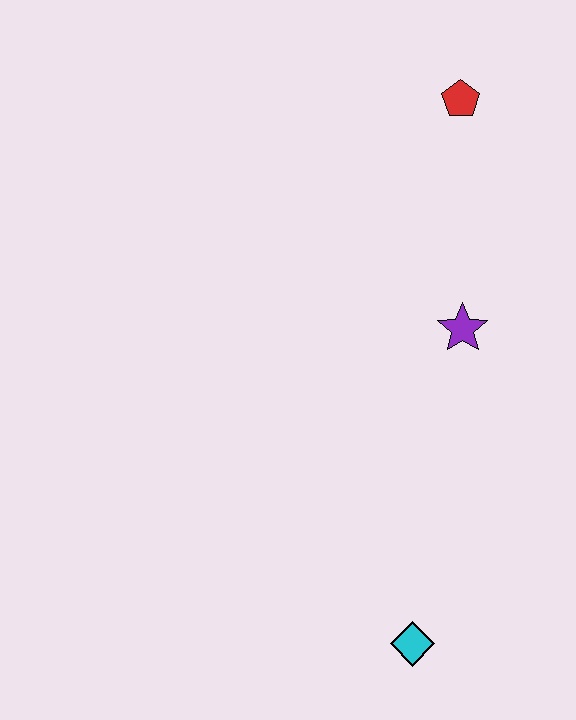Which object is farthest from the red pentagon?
The cyan diamond is farthest from the red pentagon.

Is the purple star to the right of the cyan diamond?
Yes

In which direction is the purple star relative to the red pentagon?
The purple star is below the red pentagon.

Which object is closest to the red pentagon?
The purple star is closest to the red pentagon.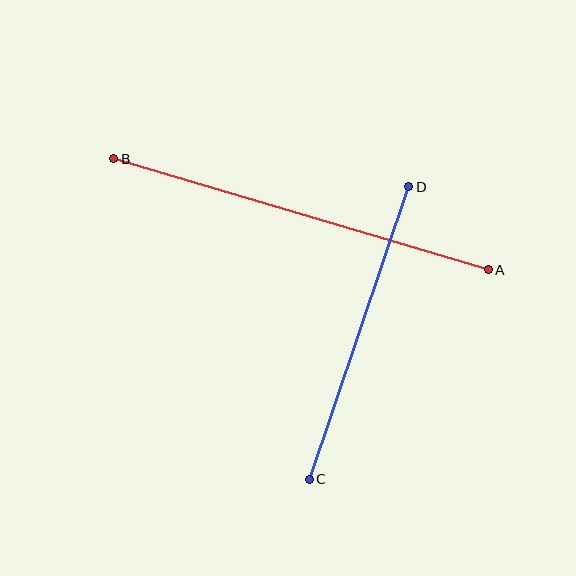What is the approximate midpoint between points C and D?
The midpoint is at approximately (359, 333) pixels.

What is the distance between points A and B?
The distance is approximately 391 pixels.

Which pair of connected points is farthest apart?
Points A and B are farthest apart.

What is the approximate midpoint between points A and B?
The midpoint is at approximately (301, 214) pixels.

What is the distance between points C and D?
The distance is approximately 309 pixels.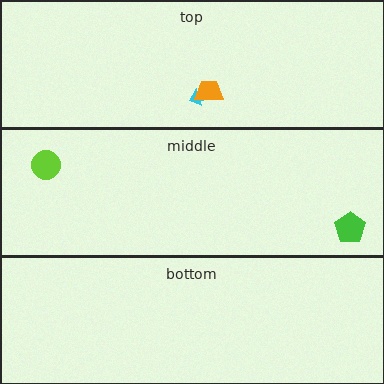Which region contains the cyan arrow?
The top region.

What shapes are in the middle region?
The green pentagon, the lime circle.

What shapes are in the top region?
The cyan arrow, the orange trapezoid.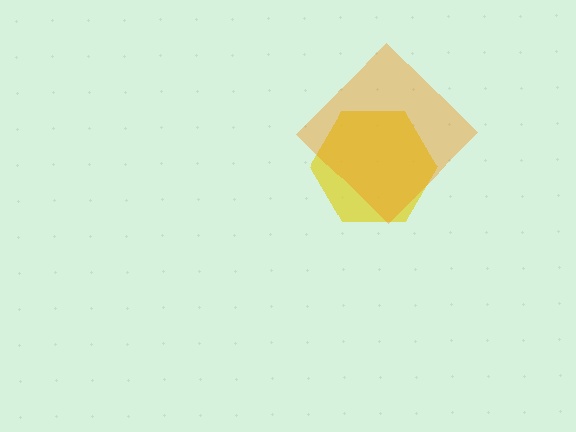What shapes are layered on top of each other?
The layered shapes are: a yellow hexagon, an orange diamond.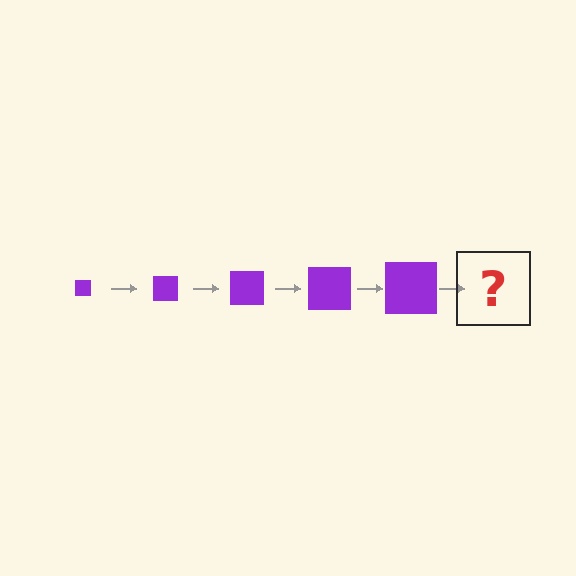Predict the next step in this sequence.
The next step is a purple square, larger than the previous one.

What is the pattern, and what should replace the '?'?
The pattern is that the square gets progressively larger each step. The '?' should be a purple square, larger than the previous one.